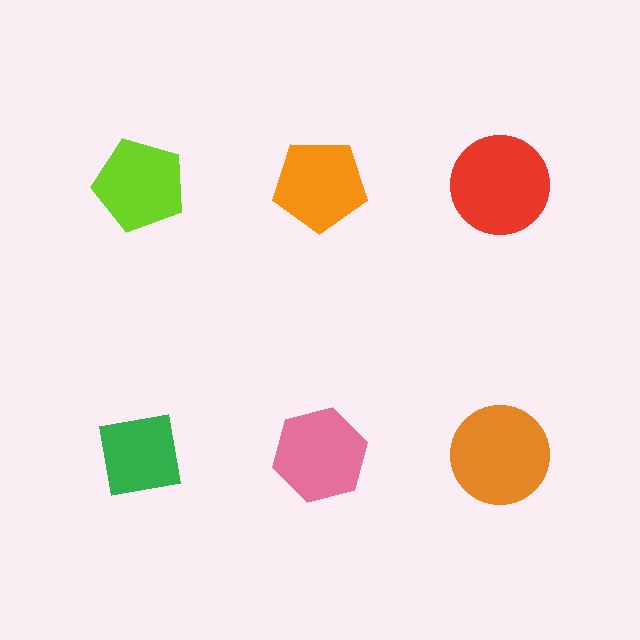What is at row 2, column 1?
A green square.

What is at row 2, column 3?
An orange circle.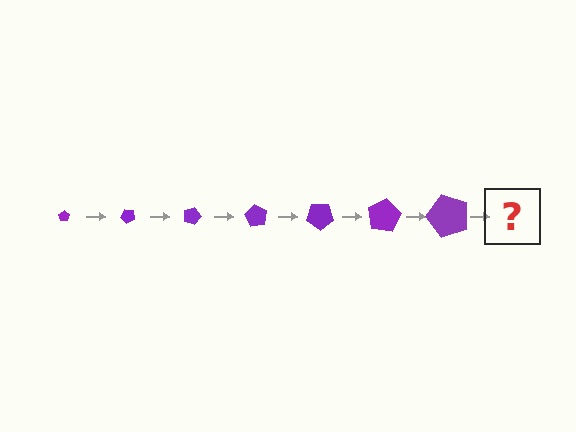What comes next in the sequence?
The next element should be a pentagon, larger than the previous one and rotated 315 degrees from the start.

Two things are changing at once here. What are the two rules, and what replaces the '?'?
The two rules are that the pentagon grows larger each step and it rotates 45 degrees each step. The '?' should be a pentagon, larger than the previous one and rotated 315 degrees from the start.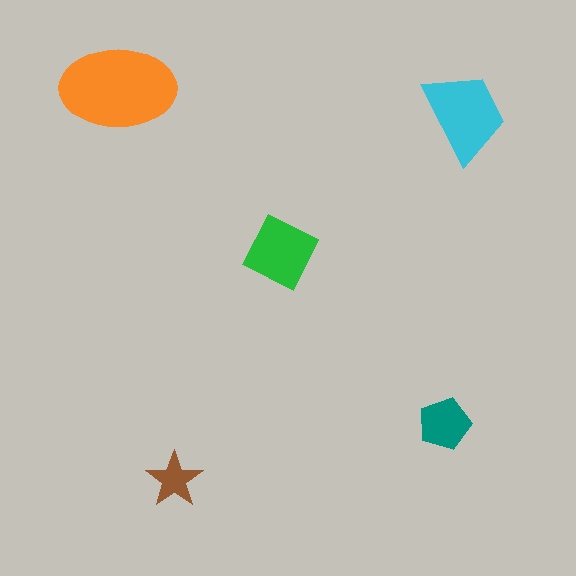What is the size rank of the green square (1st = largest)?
3rd.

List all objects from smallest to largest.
The brown star, the teal pentagon, the green square, the cyan trapezoid, the orange ellipse.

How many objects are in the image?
There are 5 objects in the image.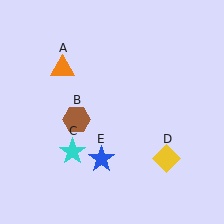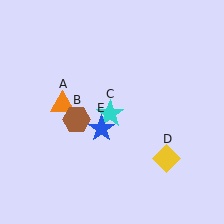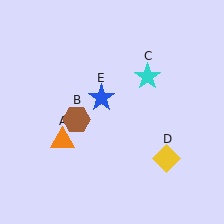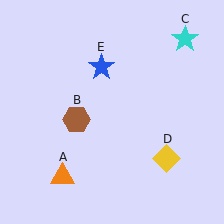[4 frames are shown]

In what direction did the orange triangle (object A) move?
The orange triangle (object A) moved down.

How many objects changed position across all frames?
3 objects changed position: orange triangle (object A), cyan star (object C), blue star (object E).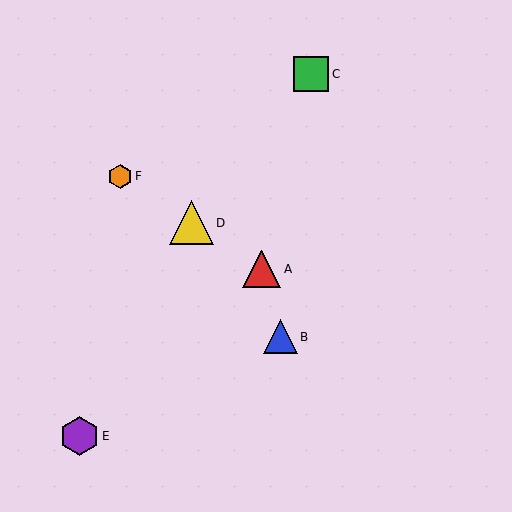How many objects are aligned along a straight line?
3 objects (A, D, F) are aligned along a straight line.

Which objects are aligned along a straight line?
Objects A, D, F are aligned along a straight line.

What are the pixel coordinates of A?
Object A is at (262, 269).